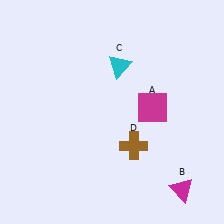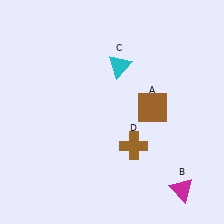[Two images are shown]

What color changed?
The square (A) changed from magenta in Image 1 to brown in Image 2.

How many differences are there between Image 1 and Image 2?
There is 1 difference between the two images.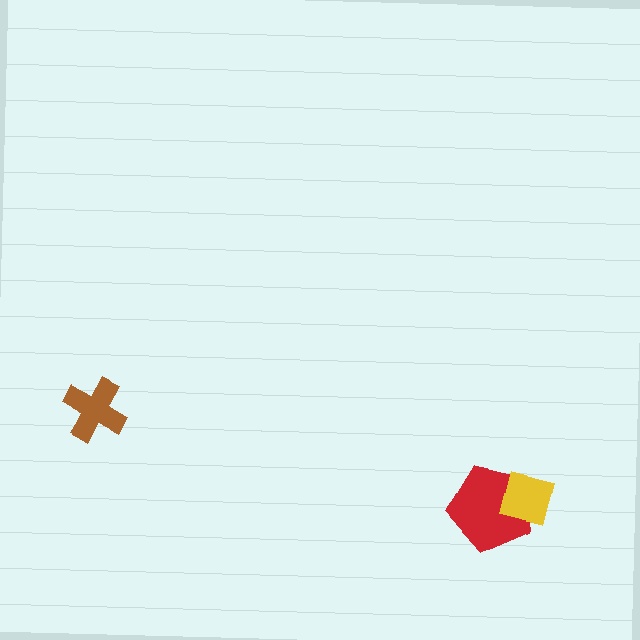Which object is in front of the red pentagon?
The yellow square is in front of the red pentagon.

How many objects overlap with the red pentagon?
1 object overlaps with the red pentagon.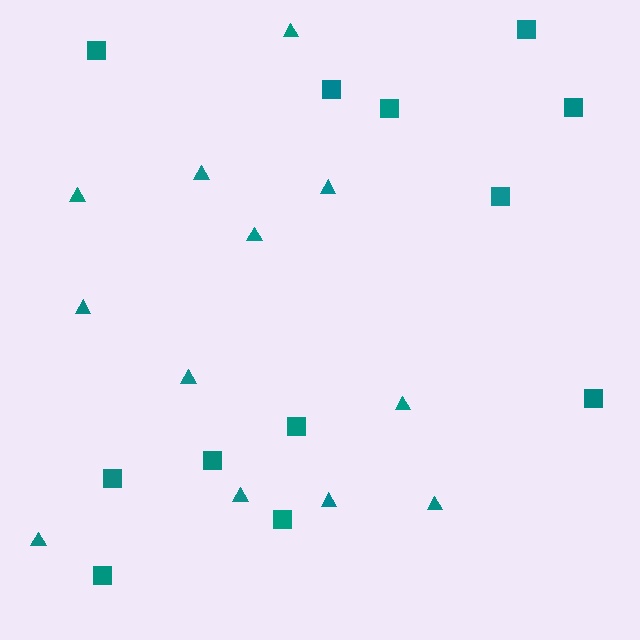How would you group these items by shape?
There are 2 groups: one group of squares (12) and one group of triangles (12).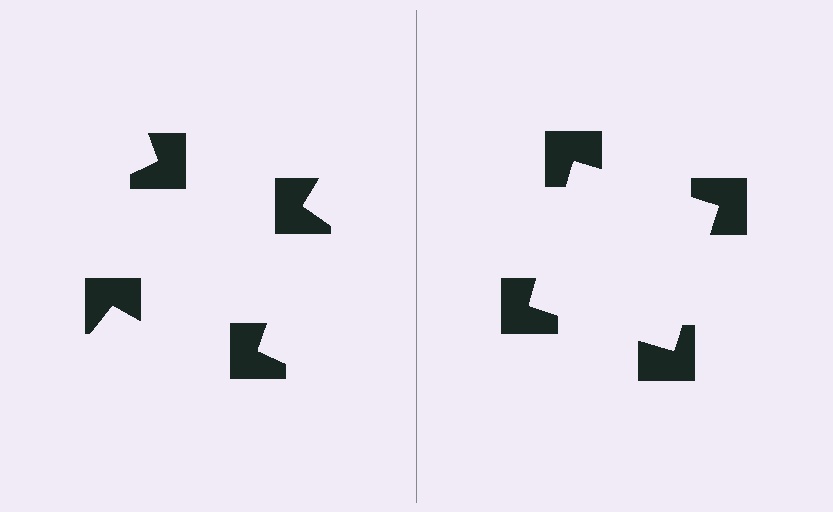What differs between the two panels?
The notched squares are positioned identically on both sides; only the wedge orientations differ. On the right they align to a square; on the left they are misaligned.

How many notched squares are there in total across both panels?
8 — 4 on each side.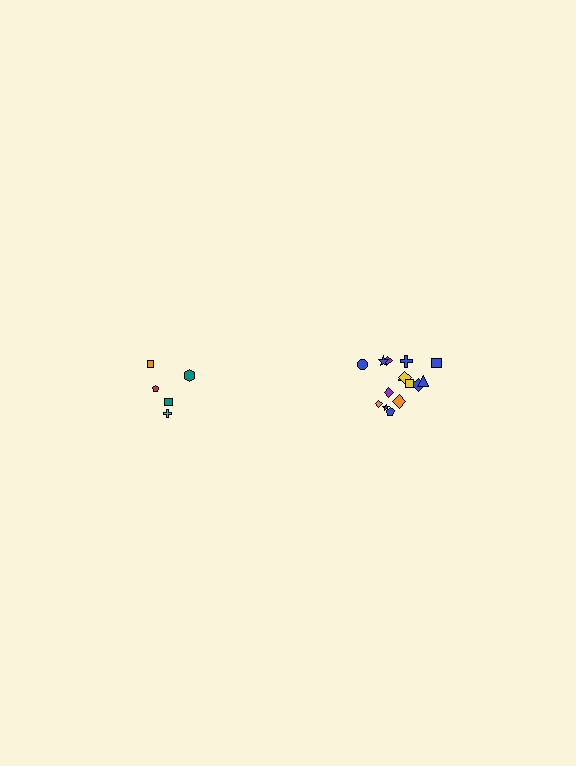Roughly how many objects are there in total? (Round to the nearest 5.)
Roughly 20 objects in total.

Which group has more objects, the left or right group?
The right group.